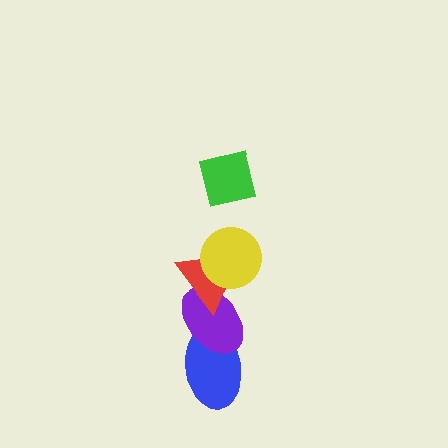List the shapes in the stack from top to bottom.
From top to bottom: the green square, the yellow circle, the red triangle, the purple ellipse, the blue ellipse.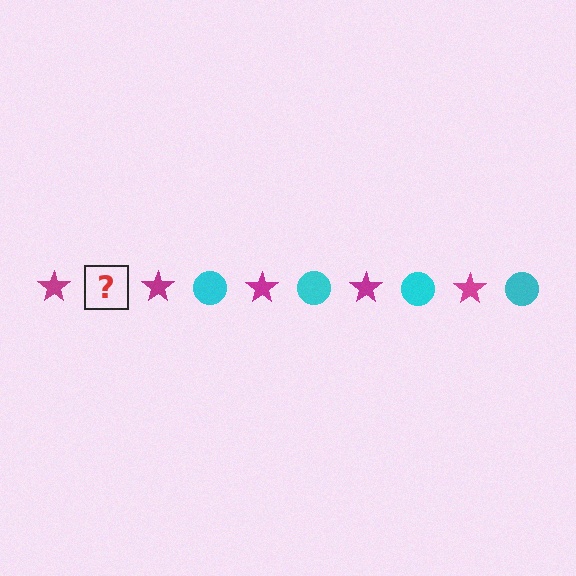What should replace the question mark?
The question mark should be replaced with a cyan circle.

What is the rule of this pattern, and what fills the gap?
The rule is that the pattern alternates between magenta star and cyan circle. The gap should be filled with a cyan circle.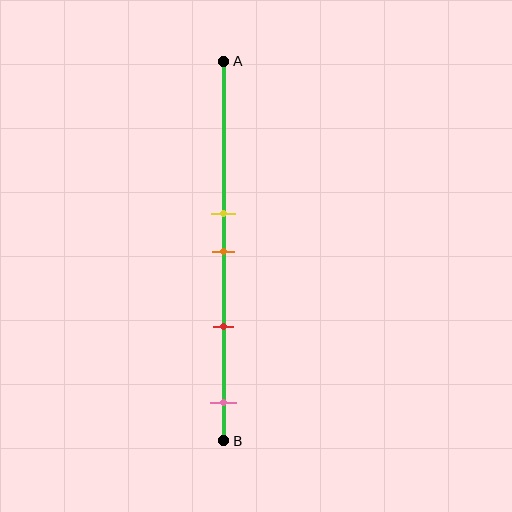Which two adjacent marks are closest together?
The yellow and orange marks are the closest adjacent pair.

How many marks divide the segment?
There are 4 marks dividing the segment.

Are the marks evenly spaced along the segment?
No, the marks are not evenly spaced.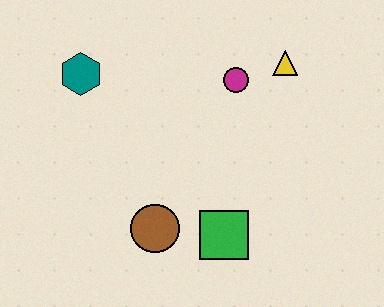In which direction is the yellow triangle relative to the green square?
The yellow triangle is above the green square.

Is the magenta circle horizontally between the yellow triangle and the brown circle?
Yes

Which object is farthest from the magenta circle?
The brown circle is farthest from the magenta circle.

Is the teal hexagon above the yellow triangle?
No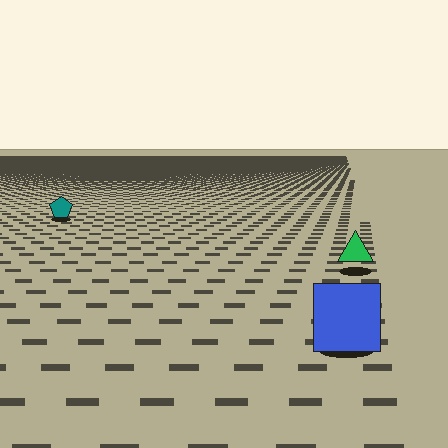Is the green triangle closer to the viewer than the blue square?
No. The blue square is closer — you can tell from the texture gradient: the ground texture is coarser near it.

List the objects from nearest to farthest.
From nearest to farthest: the blue square, the green triangle, the teal pentagon.